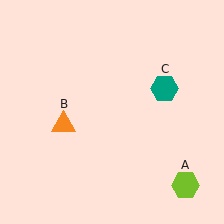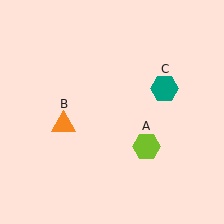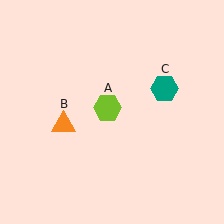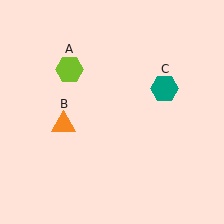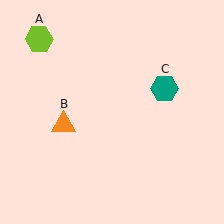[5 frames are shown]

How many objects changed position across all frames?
1 object changed position: lime hexagon (object A).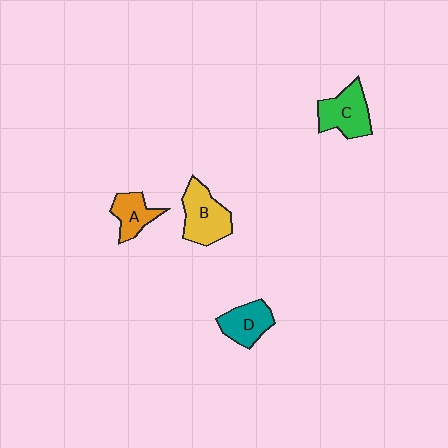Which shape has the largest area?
Shape B (yellow).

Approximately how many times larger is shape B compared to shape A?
Approximately 1.5 times.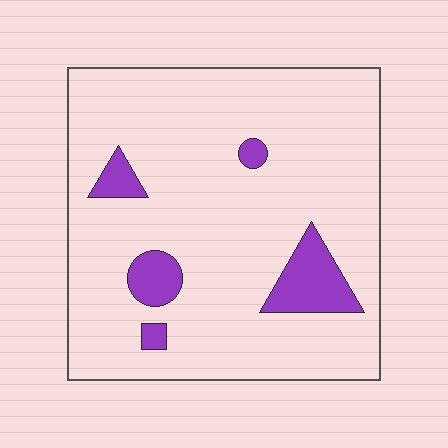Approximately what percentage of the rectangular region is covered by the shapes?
Approximately 10%.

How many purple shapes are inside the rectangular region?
5.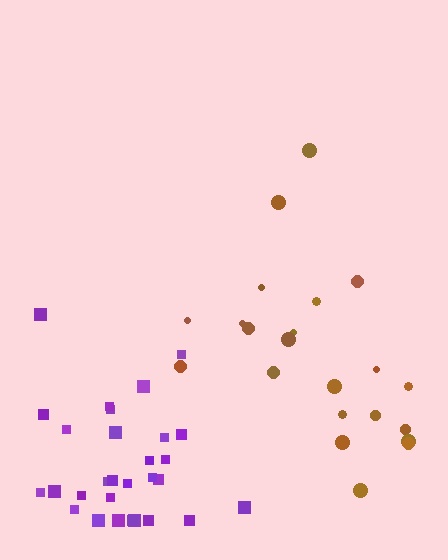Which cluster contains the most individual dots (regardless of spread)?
Purple (29).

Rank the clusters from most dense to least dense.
purple, brown.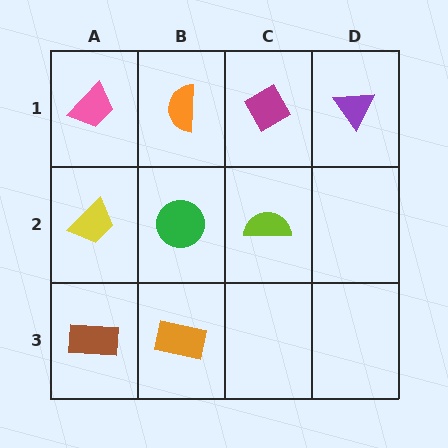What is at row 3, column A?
A brown rectangle.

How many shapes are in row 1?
4 shapes.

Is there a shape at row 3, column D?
No, that cell is empty.